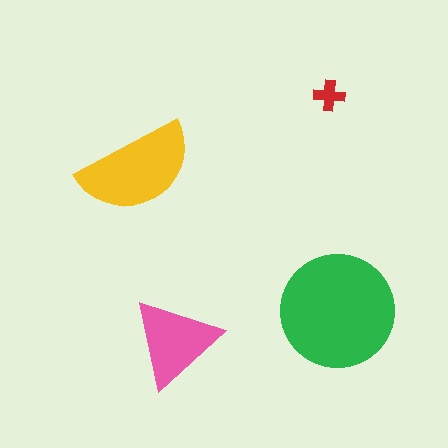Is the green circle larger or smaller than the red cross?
Larger.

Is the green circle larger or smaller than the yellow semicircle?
Larger.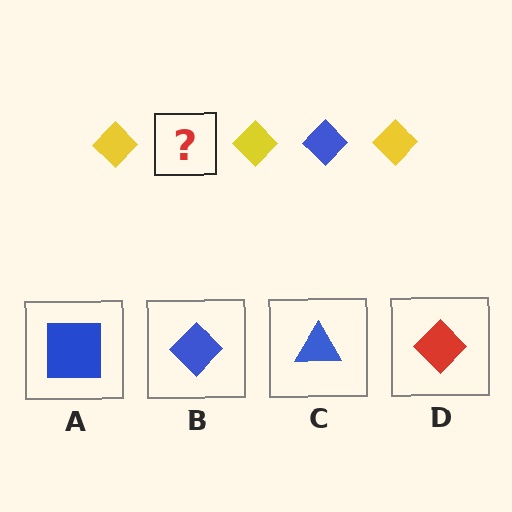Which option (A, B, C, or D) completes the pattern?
B.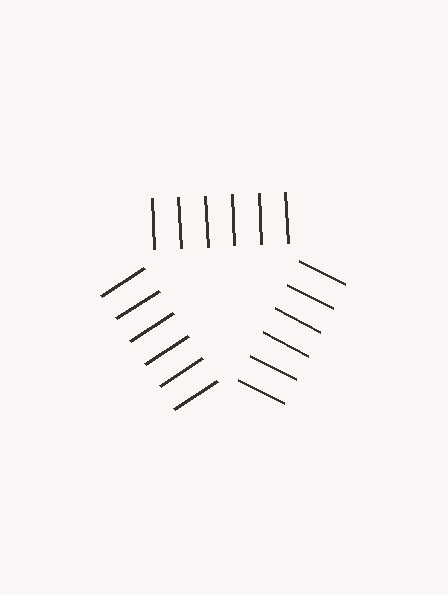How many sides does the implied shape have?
3 sides — the line-ends trace a triangle.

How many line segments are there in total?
18 — 6 along each of the 3 edges.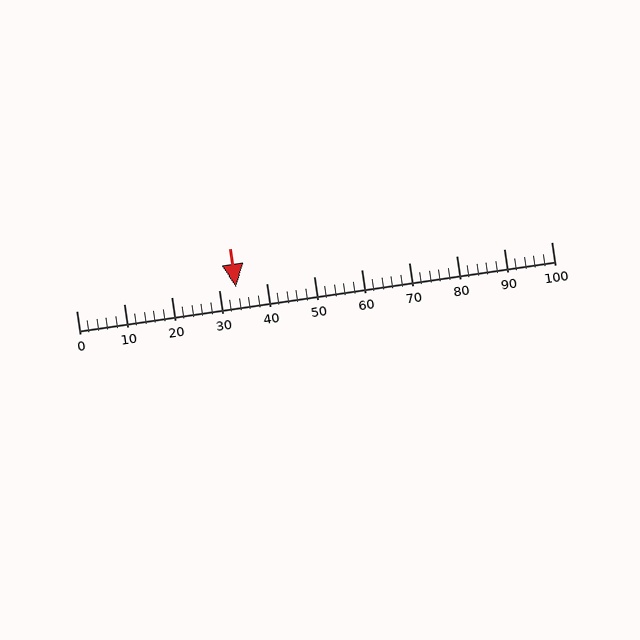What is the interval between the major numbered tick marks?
The major tick marks are spaced 10 units apart.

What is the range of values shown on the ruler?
The ruler shows values from 0 to 100.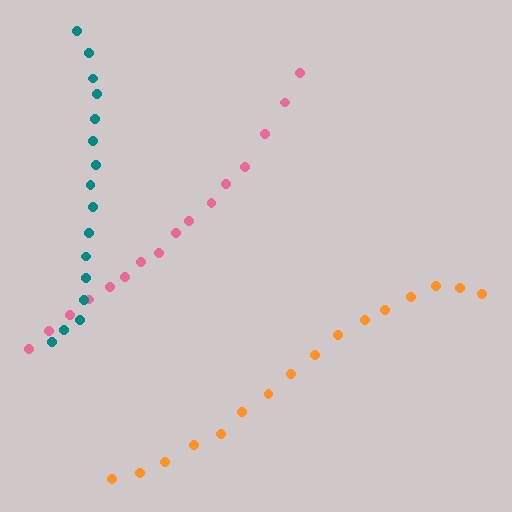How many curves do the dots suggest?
There are 3 distinct paths.